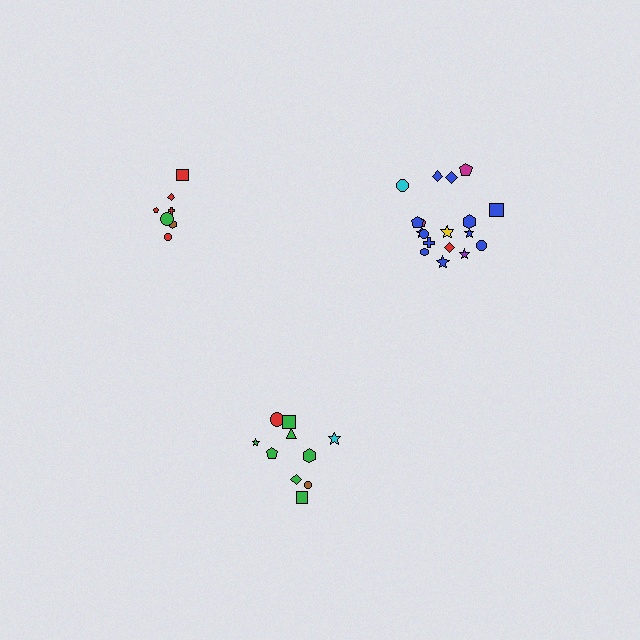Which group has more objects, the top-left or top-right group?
The top-right group.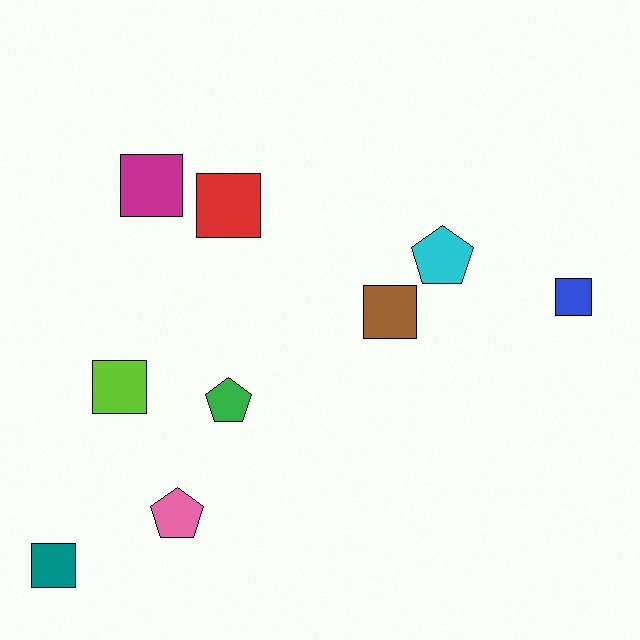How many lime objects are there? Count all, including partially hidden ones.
There is 1 lime object.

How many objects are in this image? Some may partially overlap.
There are 9 objects.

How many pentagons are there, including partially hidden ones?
There are 3 pentagons.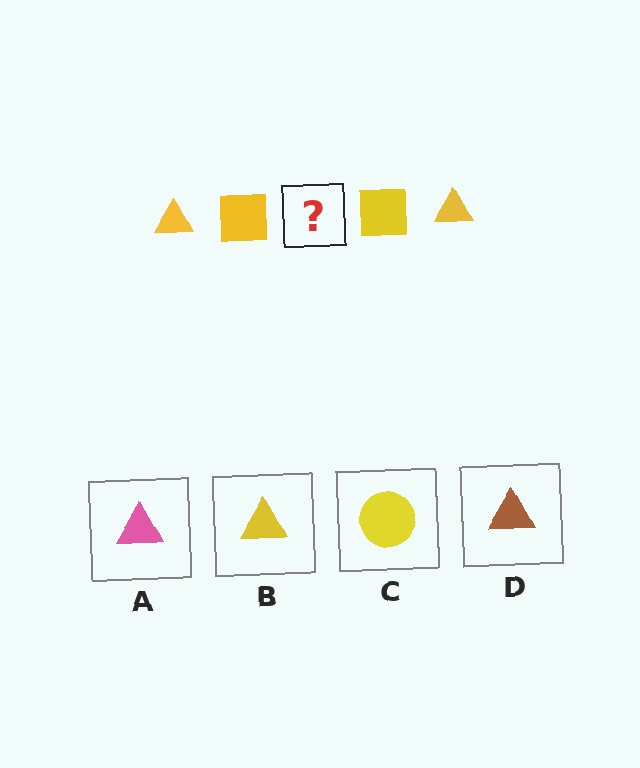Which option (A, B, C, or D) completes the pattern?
B.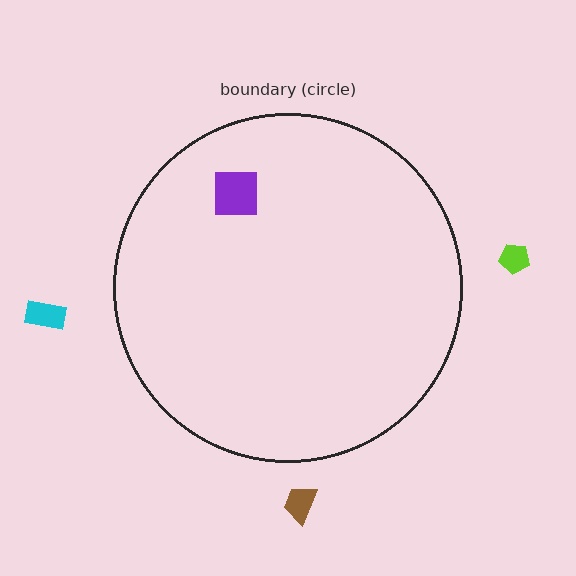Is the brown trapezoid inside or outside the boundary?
Outside.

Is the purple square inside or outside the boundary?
Inside.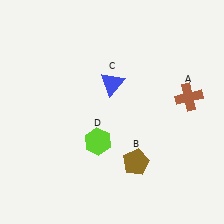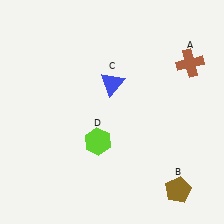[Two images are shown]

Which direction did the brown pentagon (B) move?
The brown pentagon (B) moved right.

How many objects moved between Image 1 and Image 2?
2 objects moved between the two images.